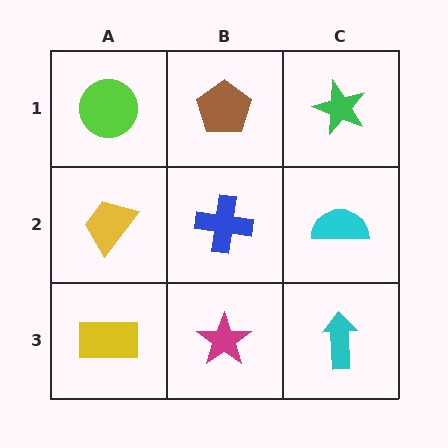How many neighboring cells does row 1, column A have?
2.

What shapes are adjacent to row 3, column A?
A yellow trapezoid (row 2, column A), a magenta star (row 3, column B).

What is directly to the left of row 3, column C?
A magenta star.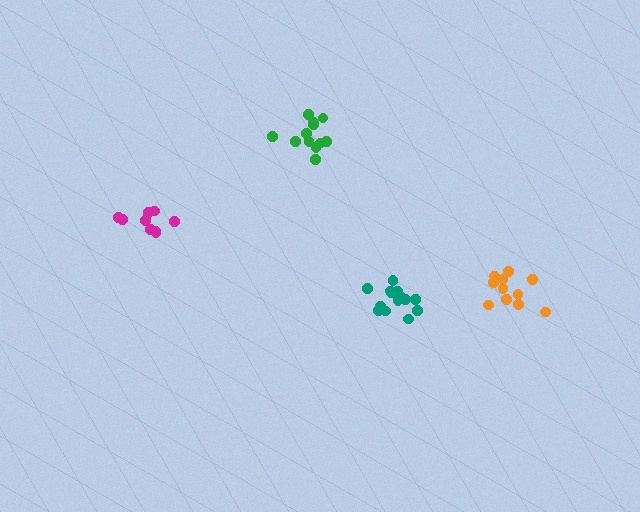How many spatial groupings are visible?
There are 4 spatial groupings.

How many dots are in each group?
Group 1: 12 dots, Group 2: 9 dots, Group 3: 15 dots, Group 4: 12 dots (48 total).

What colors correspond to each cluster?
The clusters are colored: green, magenta, teal, orange.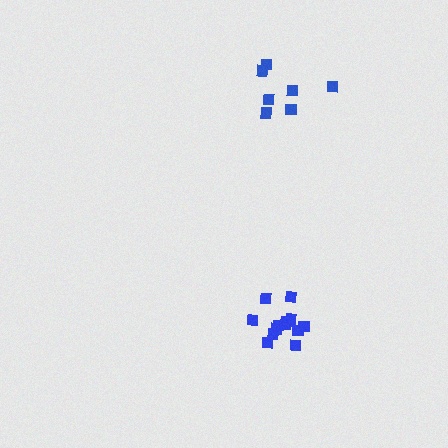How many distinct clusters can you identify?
There are 2 distinct clusters.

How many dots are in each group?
Group 1: 13 dots, Group 2: 7 dots (20 total).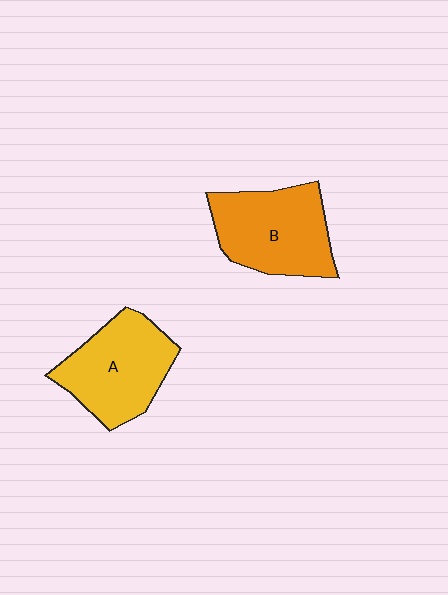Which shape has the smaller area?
Shape A (yellow).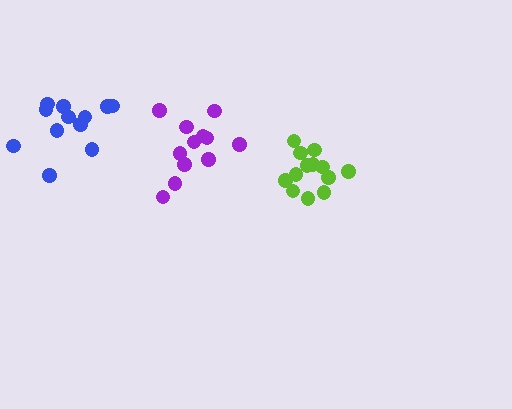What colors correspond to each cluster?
The clusters are colored: lime, purple, blue.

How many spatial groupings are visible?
There are 3 spatial groupings.